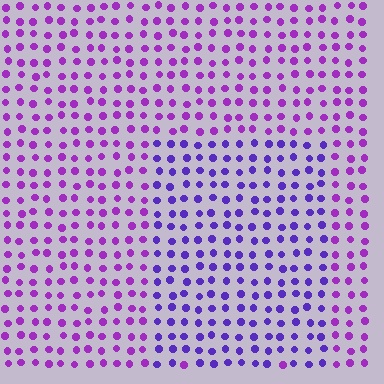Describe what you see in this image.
The image is filled with small purple elements in a uniform arrangement. A rectangle-shaped region is visible where the elements are tinted to a slightly different hue, forming a subtle color boundary.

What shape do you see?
I see a rectangle.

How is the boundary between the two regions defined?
The boundary is defined purely by a slight shift in hue (about 30 degrees). Spacing, size, and orientation are identical on both sides.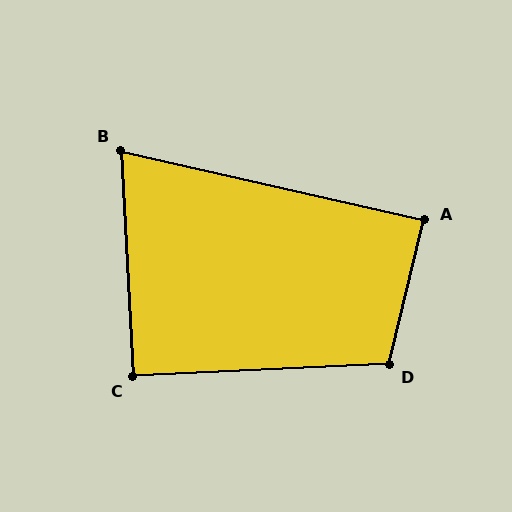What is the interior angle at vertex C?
Approximately 91 degrees (approximately right).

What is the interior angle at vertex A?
Approximately 89 degrees (approximately right).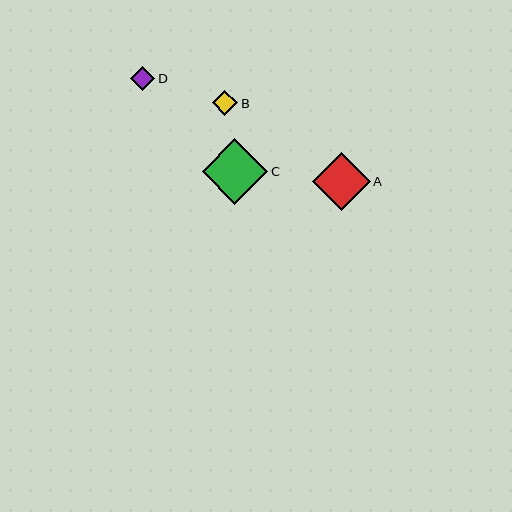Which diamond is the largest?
Diamond C is the largest with a size of approximately 65 pixels.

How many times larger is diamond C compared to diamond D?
Diamond C is approximately 2.7 times the size of diamond D.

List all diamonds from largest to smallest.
From largest to smallest: C, A, B, D.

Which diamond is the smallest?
Diamond D is the smallest with a size of approximately 25 pixels.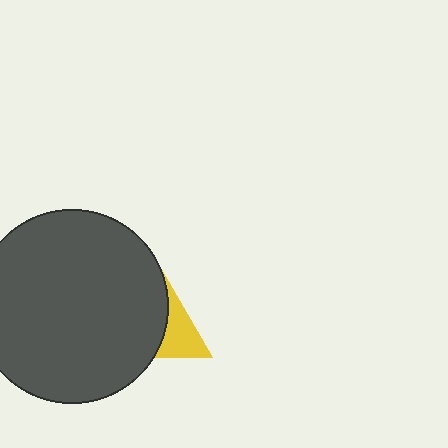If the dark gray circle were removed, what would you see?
You would see the complete yellow triangle.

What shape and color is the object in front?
The object in front is a dark gray circle.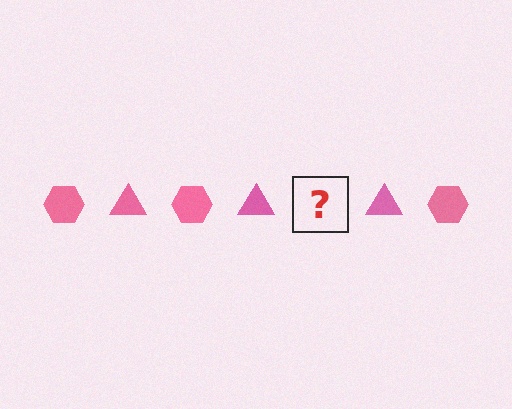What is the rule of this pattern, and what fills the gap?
The rule is that the pattern cycles through hexagon, triangle shapes in pink. The gap should be filled with a pink hexagon.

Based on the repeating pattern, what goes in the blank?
The blank should be a pink hexagon.